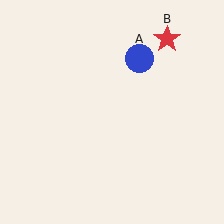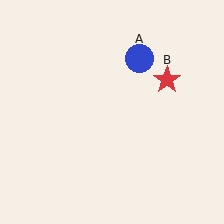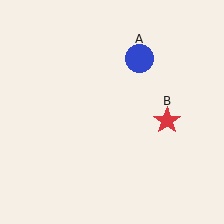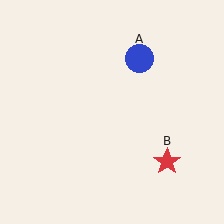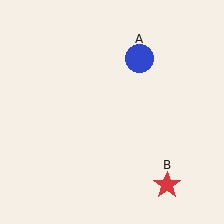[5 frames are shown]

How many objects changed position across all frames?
1 object changed position: red star (object B).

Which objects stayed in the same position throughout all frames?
Blue circle (object A) remained stationary.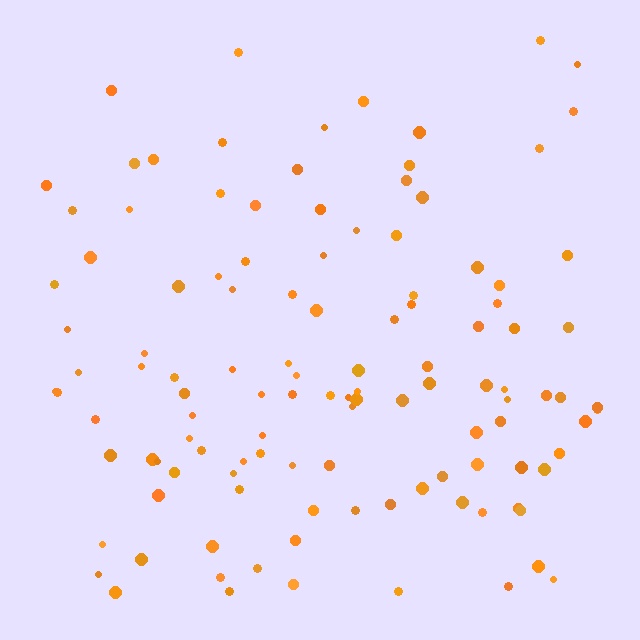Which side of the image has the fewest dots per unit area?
The top.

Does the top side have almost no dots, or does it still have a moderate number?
Still a moderate number, just noticeably fewer than the bottom.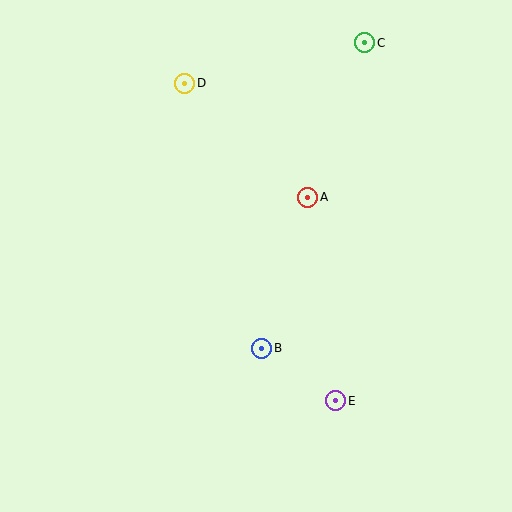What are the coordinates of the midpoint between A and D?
The midpoint between A and D is at (246, 140).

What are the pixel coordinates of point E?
Point E is at (336, 401).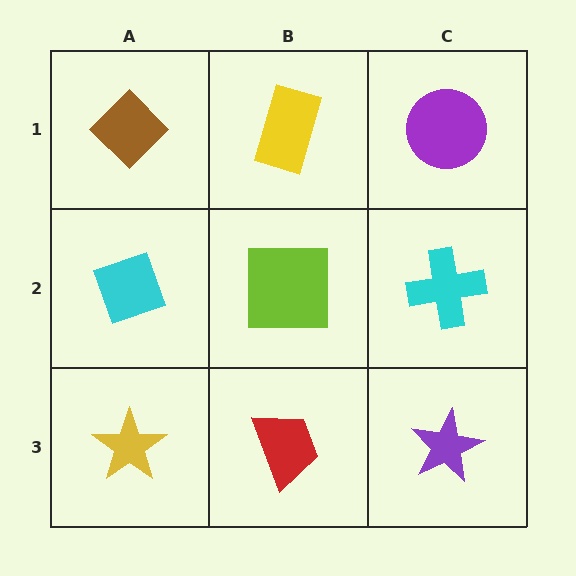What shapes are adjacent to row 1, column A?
A cyan diamond (row 2, column A), a yellow rectangle (row 1, column B).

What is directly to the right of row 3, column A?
A red trapezoid.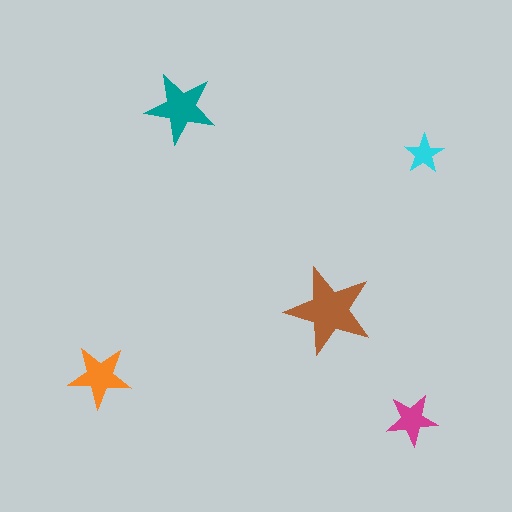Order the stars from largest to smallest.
the brown one, the teal one, the orange one, the magenta one, the cyan one.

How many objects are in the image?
There are 5 objects in the image.